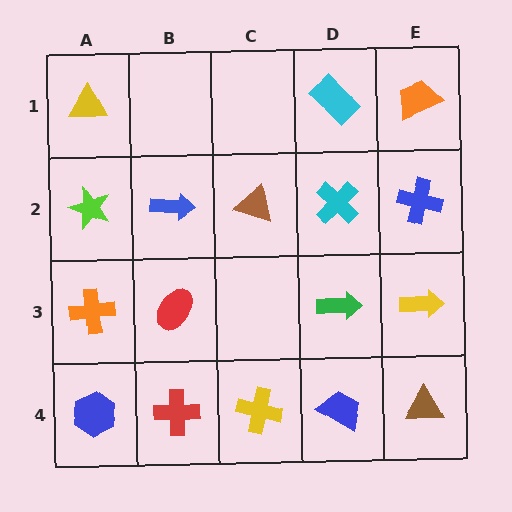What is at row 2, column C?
A brown triangle.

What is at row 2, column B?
A blue arrow.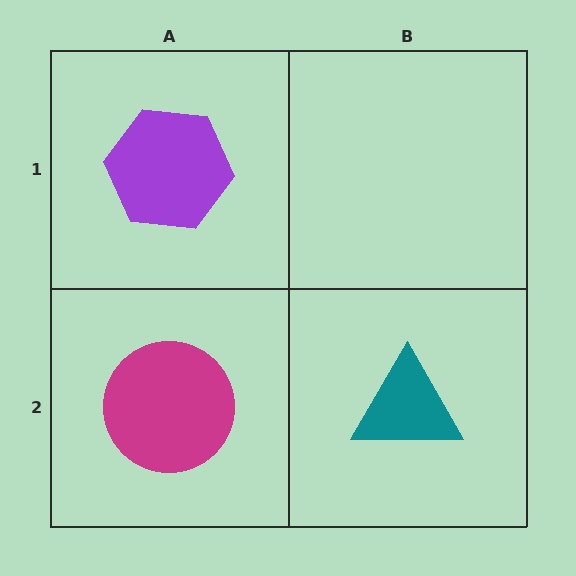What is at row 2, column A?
A magenta circle.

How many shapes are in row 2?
2 shapes.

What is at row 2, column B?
A teal triangle.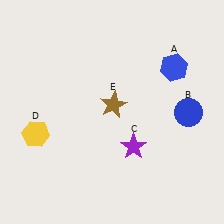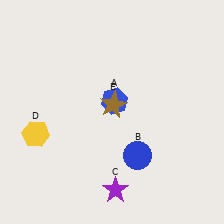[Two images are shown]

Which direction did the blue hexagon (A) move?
The blue hexagon (A) moved left.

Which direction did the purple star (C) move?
The purple star (C) moved down.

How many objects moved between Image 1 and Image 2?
3 objects moved between the two images.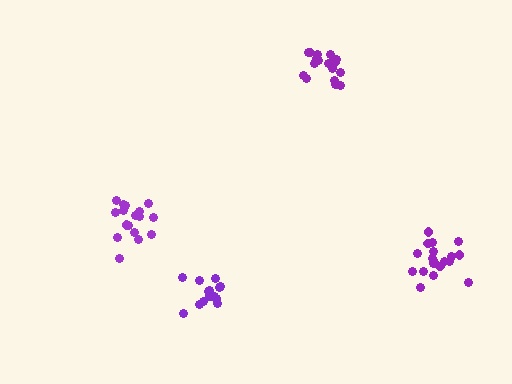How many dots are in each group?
Group 1: 20 dots, Group 2: 17 dots, Group 3: 15 dots, Group 4: 18 dots (70 total).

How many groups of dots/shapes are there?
There are 4 groups.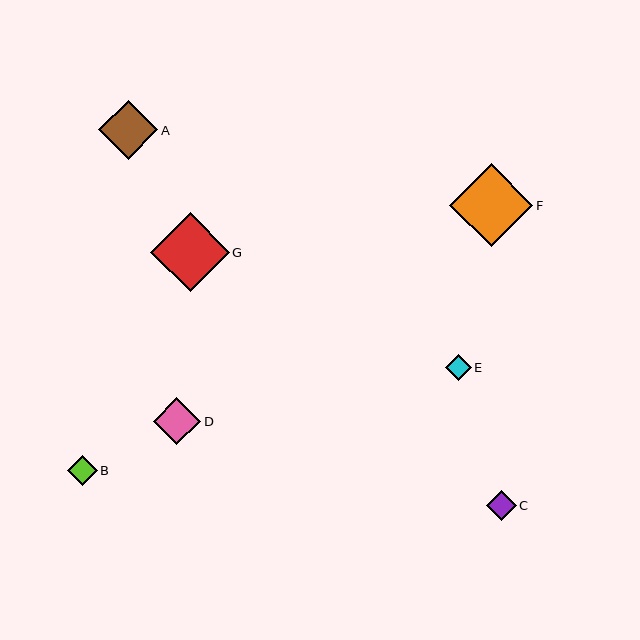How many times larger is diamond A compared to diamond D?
Diamond A is approximately 1.2 times the size of diamond D.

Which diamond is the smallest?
Diamond E is the smallest with a size of approximately 26 pixels.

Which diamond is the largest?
Diamond F is the largest with a size of approximately 83 pixels.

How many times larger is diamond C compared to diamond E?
Diamond C is approximately 1.2 times the size of diamond E.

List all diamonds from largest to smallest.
From largest to smallest: F, G, A, D, C, B, E.